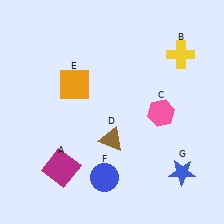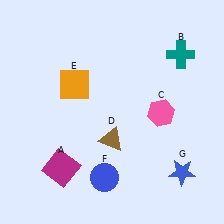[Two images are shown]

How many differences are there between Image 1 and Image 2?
There is 1 difference between the two images.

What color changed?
The cross (B) changed from yellow in Image 1 to teal in Image 2.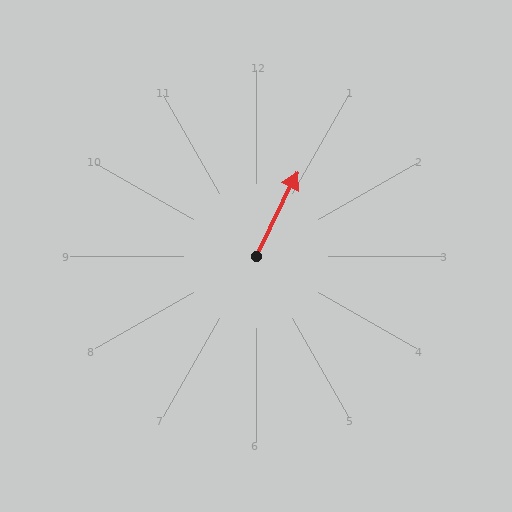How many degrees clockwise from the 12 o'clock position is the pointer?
Approximately 26 degrees.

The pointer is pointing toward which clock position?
Roughly 1 o'clock.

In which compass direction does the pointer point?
Northeast.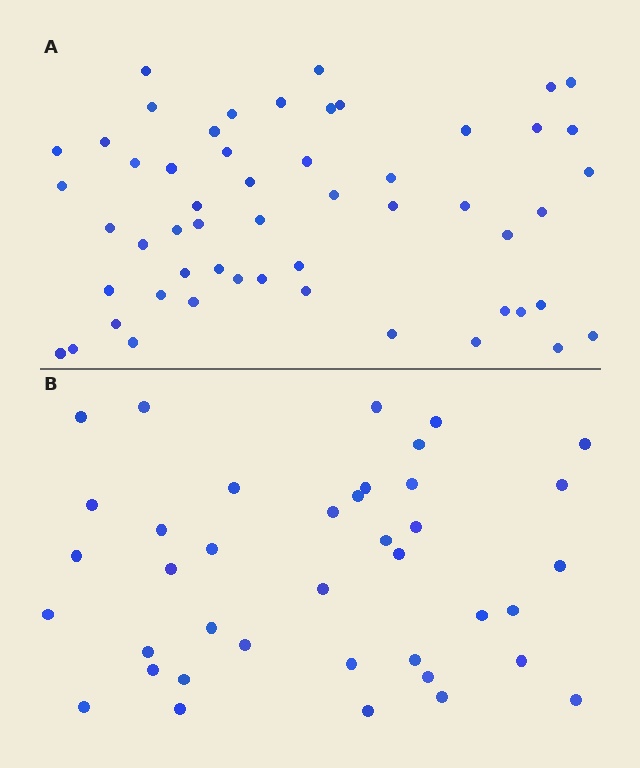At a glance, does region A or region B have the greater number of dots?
Region A (the top region) has more dots.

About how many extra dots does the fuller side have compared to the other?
Region A has approximately 15 more dots than region B.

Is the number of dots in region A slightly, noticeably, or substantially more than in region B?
Region A has noticeably more, but not dramatically so. The ratio is roughly 1.4 to 1.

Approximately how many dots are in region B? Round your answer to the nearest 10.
About 40 dots. (The exact count is 39, which rounds to 40.)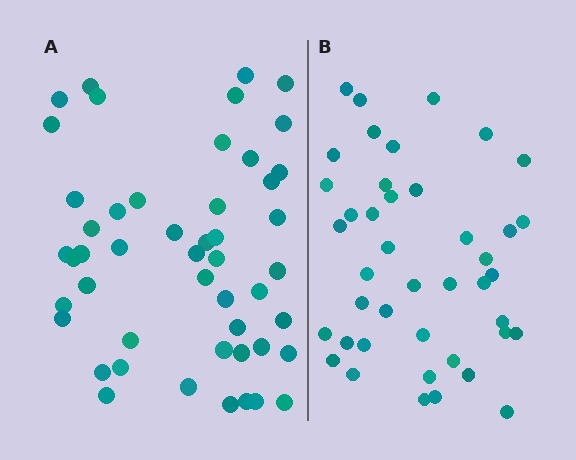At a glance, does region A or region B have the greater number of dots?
Region A (the left region) has more dots.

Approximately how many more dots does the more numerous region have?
Region A has roughly 8 or so more dots than region B.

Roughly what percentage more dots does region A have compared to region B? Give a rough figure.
About 15% more.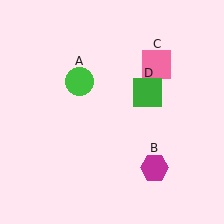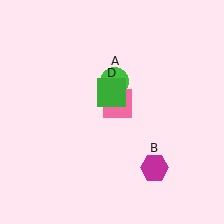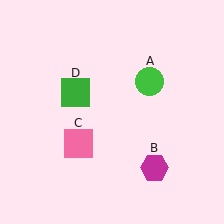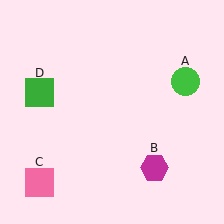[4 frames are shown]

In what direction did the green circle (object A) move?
The green circle (object A) moved right.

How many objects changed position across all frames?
3 objects changed position: green circle (object A), pink square (object C), green square (object D).